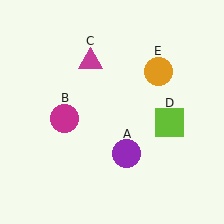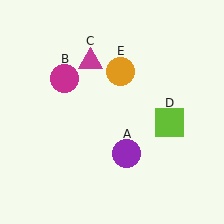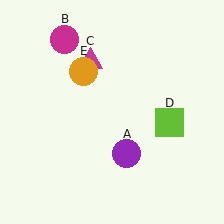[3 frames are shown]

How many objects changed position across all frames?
2 objects changed position: magenta circle (object B), orange circle (object E).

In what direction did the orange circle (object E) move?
The orange circle (object E) moved left.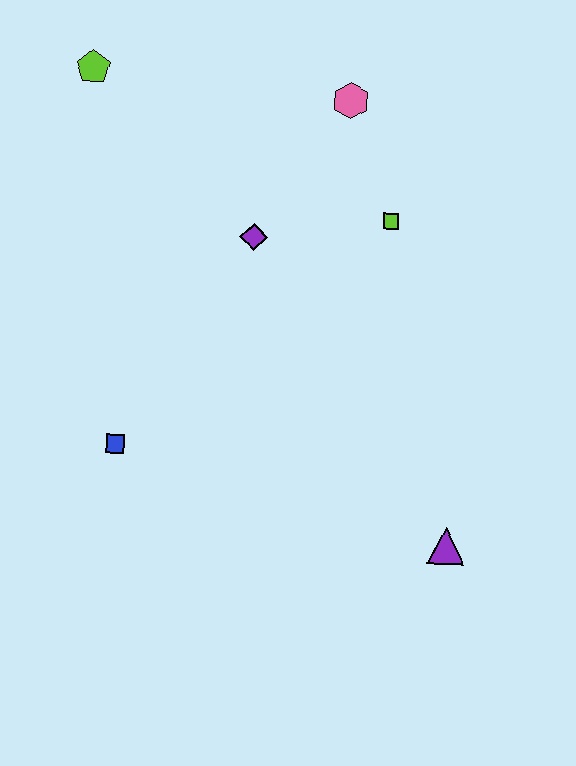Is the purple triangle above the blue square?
No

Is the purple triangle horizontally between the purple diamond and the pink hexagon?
No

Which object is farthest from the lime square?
The blue square is farthest from the lime square.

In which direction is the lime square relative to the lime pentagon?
The lime square is to the right of the lime pentagon.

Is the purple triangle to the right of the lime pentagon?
Yes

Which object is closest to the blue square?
The purple diamond is closest to the blue square.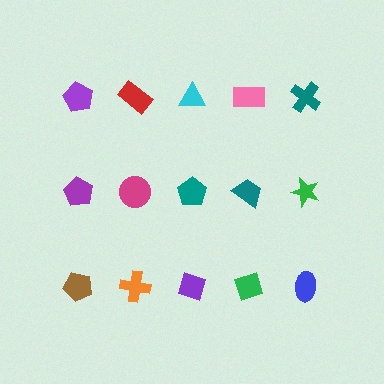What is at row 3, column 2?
An orange cross.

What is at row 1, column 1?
A purple pentagon.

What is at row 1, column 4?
A pink rectangle.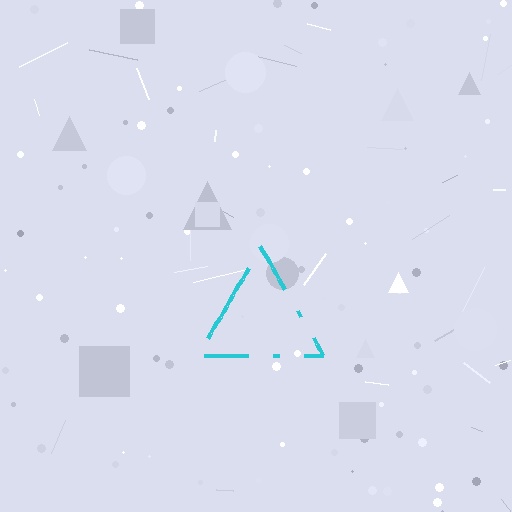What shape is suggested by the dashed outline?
The dashed outline suggests a triangle.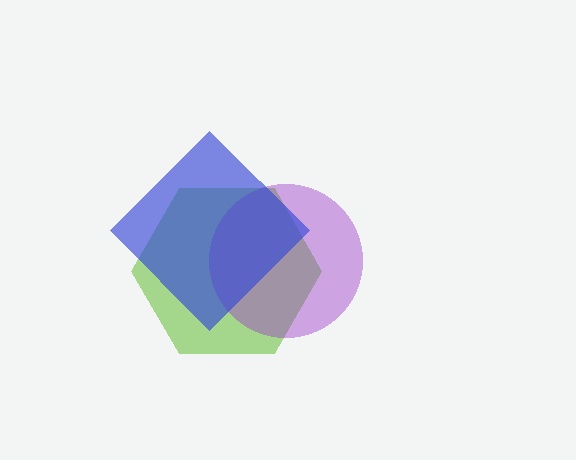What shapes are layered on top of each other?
The layered shapes are: a lime hexagon, a purple circle, a blue diamond.